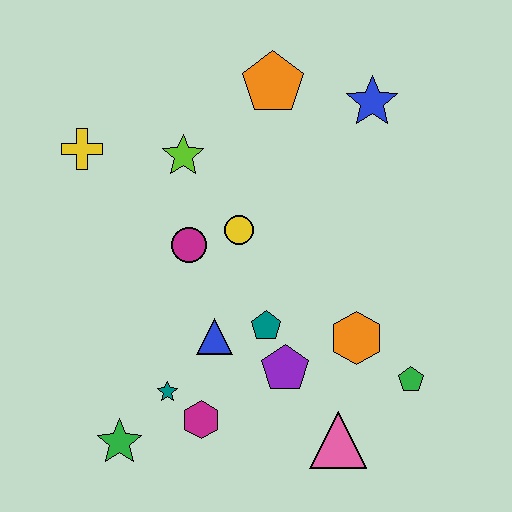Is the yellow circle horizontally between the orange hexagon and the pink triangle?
No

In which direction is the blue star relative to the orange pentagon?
The blue star is to the right of the orange pentagon.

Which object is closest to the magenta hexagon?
The teal star is closest to the magenta hexagon.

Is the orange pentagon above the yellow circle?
Yes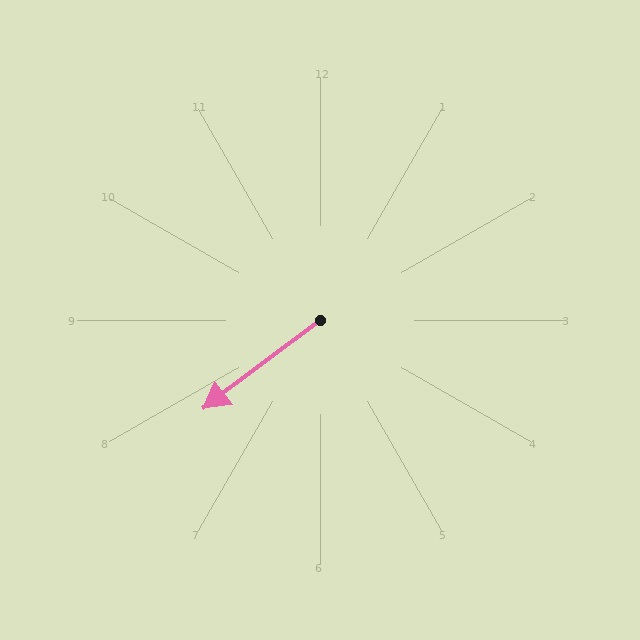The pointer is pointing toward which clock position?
Roughly 8 o'clock.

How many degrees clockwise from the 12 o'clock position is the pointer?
Approximately 233 degrees.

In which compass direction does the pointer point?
Southwest.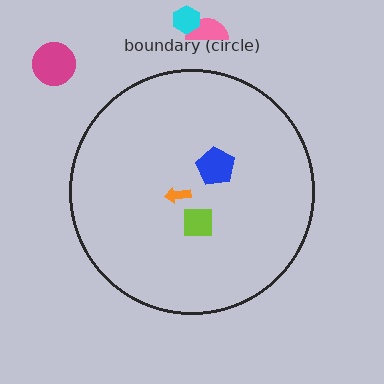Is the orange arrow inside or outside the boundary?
Inside.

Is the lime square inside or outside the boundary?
Inside.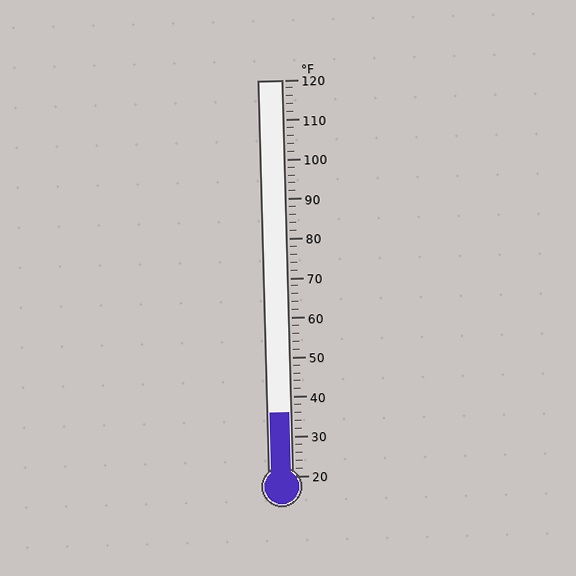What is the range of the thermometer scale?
The thermometer scale ranges from 20°F to 120°F.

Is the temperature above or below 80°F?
The temperature is below 80°F.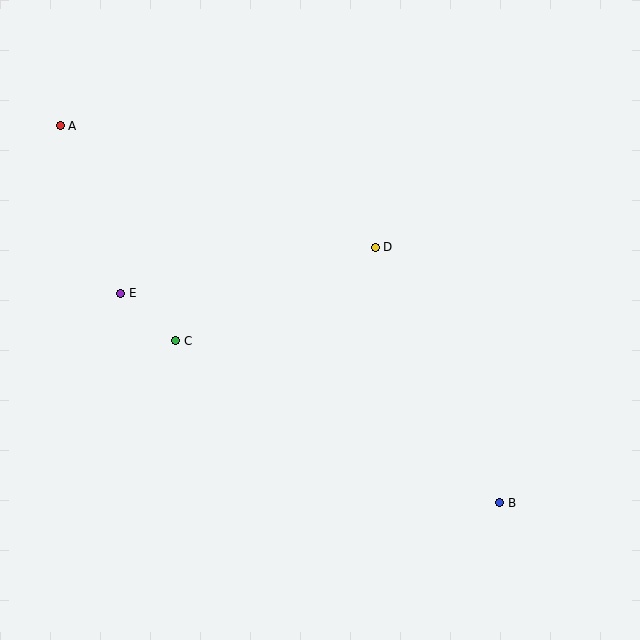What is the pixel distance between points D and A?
The distance between D and A is 338 pixels.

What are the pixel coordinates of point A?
Point A is at (60, 126).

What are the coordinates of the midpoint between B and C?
The midpoint between B and C is at (338, 422).